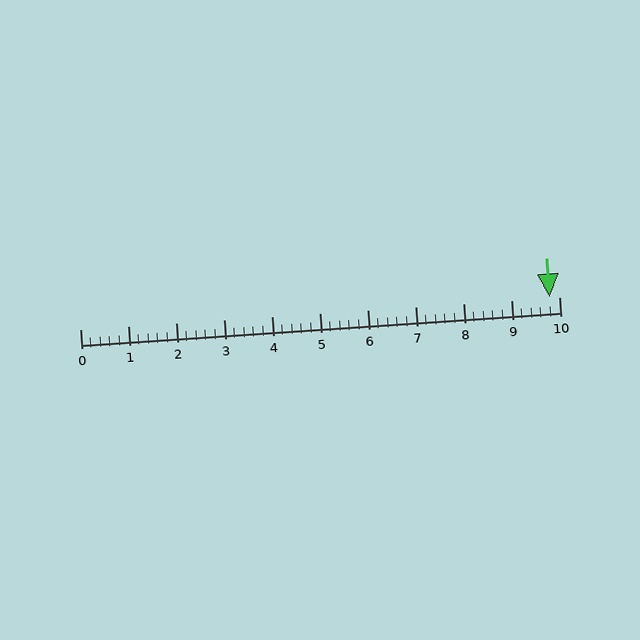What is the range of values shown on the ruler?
The ruler shows values from 0 to 10.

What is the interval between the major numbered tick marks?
The major tick marks are spaced 1 units apart.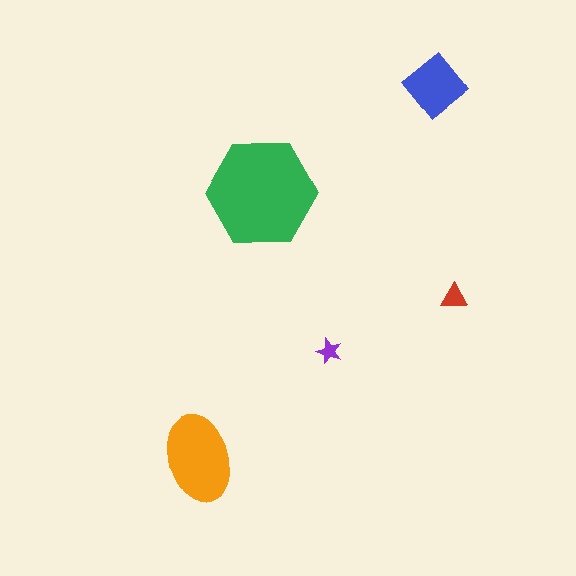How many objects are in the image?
There are 5 objects in the image.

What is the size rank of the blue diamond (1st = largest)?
3rd.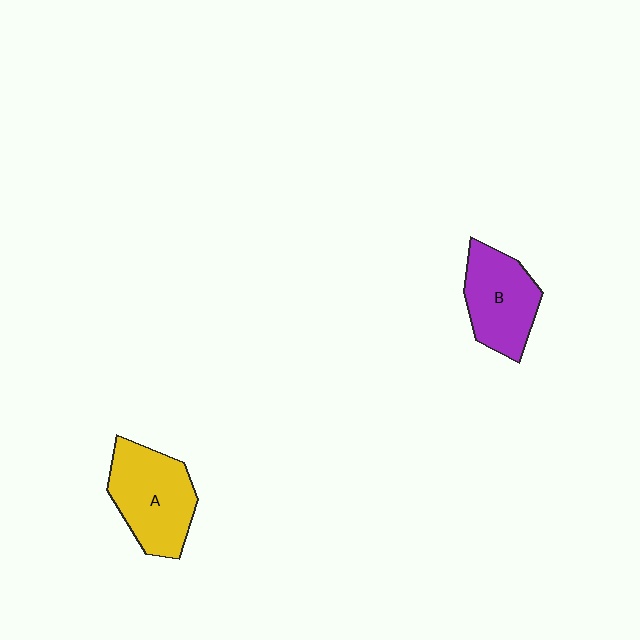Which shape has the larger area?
Shape A (yellow).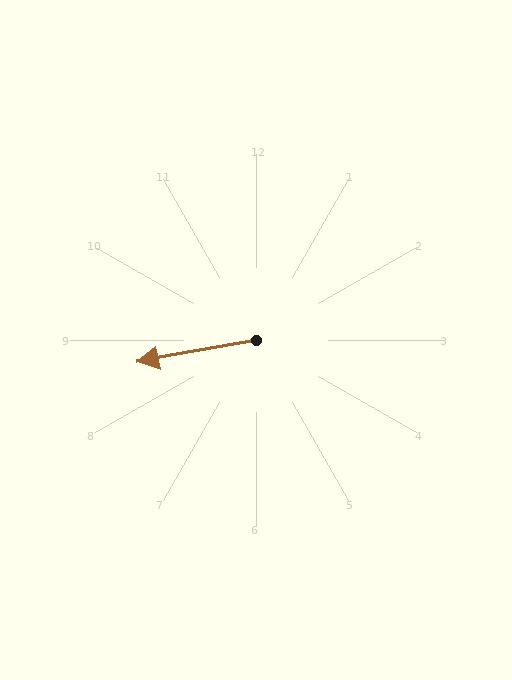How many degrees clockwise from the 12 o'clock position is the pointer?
Approximately 260 degrees.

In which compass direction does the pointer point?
West.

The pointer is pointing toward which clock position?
Roughly 9 o'clock.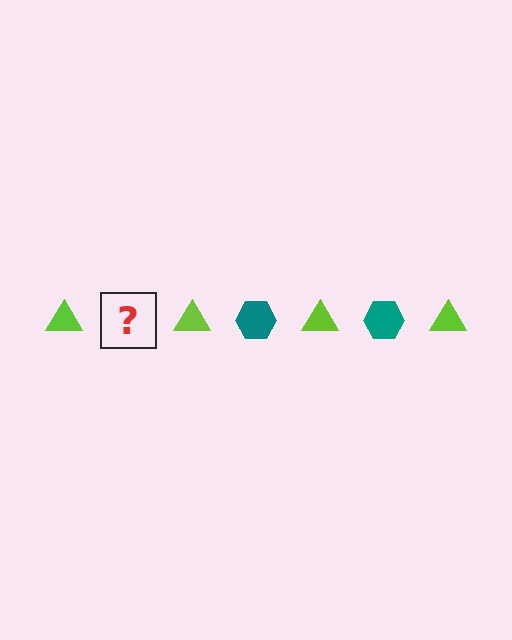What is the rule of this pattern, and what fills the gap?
The rule is that the pattern alternates between lime triangle and teal hexagon. The gap should be filled with a teal hexagon.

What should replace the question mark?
The question mark should be replaced with a teal hexagon.